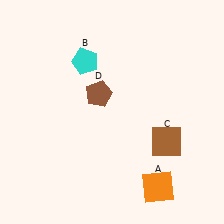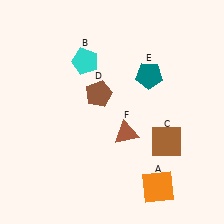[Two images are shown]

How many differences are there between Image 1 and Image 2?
There are 2 differences between the two images.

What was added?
A teal pentagon (E), a brown triangle (F) were added in Image 2.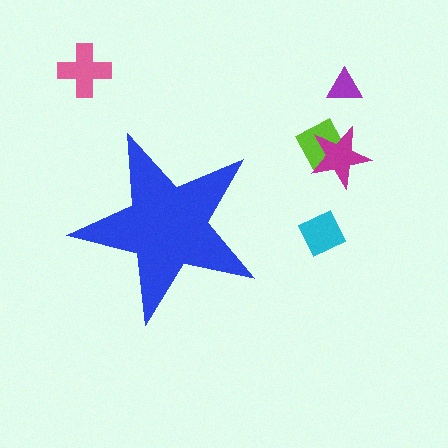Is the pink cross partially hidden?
No, the pink cross is fully visible.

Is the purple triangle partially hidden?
No, the purple triangle is fully visible.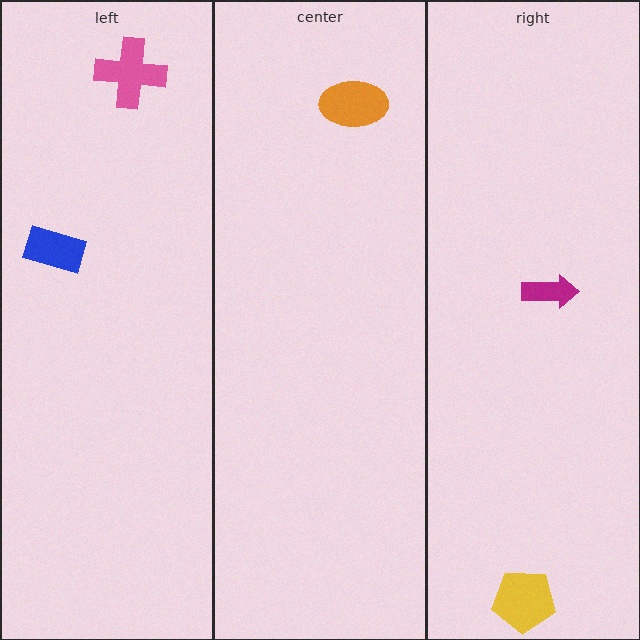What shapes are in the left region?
The pink cross, the blue rectangle.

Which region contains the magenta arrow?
The right region.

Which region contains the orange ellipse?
The center region.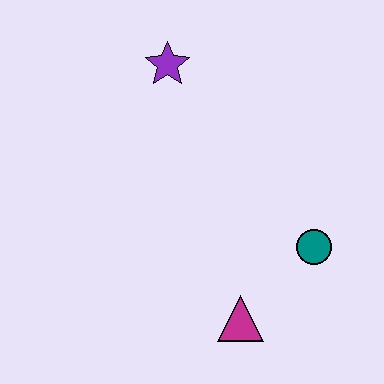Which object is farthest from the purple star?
The magenta triangle is farthest from the purple star.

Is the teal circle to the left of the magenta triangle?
No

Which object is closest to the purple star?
The teal circle is closest to the purple star.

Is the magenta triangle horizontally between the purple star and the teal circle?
Yes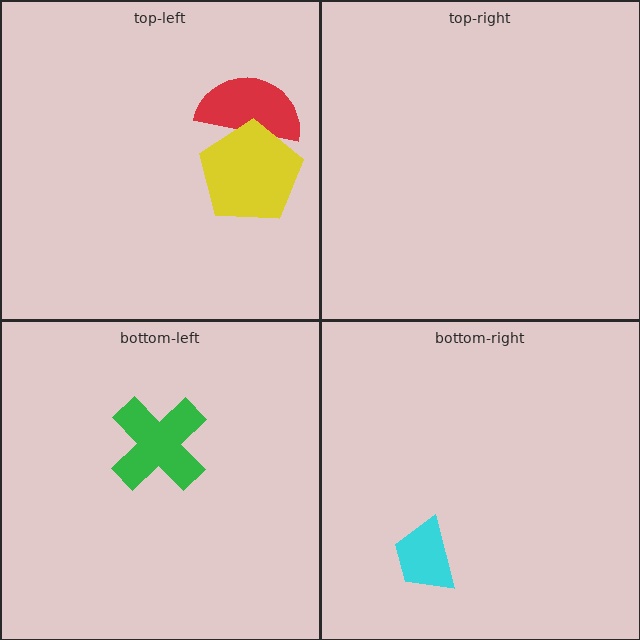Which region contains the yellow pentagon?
The top-left region.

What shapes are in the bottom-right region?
The cyan trapezoid.